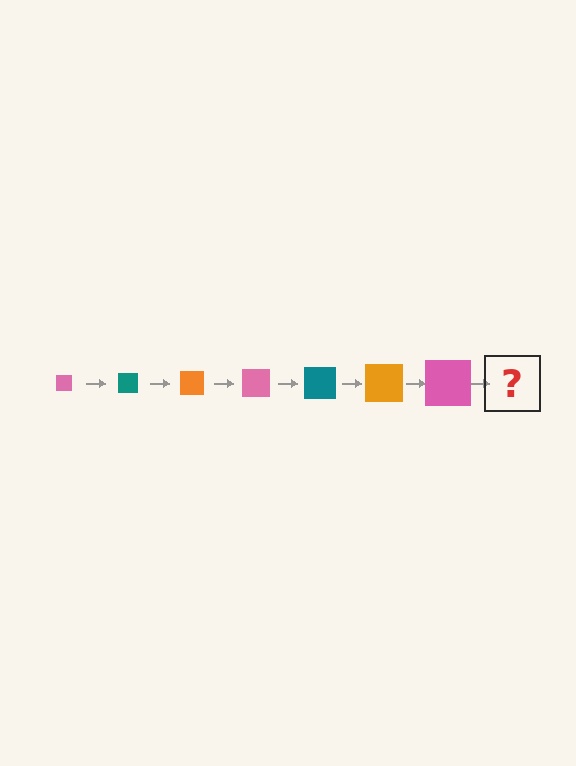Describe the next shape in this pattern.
It should be a teal square, larger than the previous one.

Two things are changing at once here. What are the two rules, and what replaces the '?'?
The two rules are that the square grows larger each step and the color cycles through pink, teal, and orange. The '?' should be a teal square, larger than the previous one.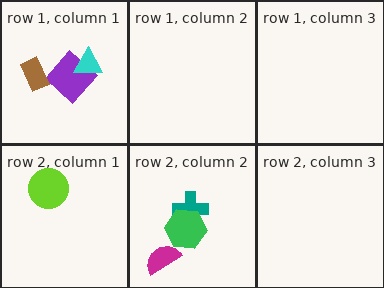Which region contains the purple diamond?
The row 1, column 1 region.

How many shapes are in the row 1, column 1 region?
3.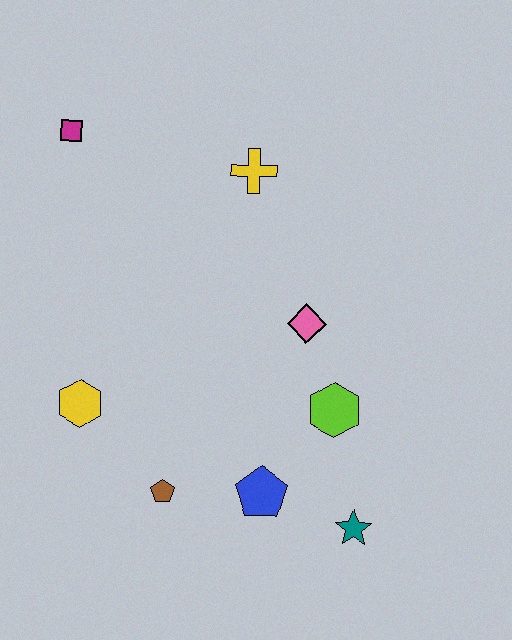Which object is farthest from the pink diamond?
The magenta square is farthest from the pink diamond.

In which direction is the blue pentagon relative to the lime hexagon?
The blue pentagon is below the lime hexagon.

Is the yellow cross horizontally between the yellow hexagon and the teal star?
Yes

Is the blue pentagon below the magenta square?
Yes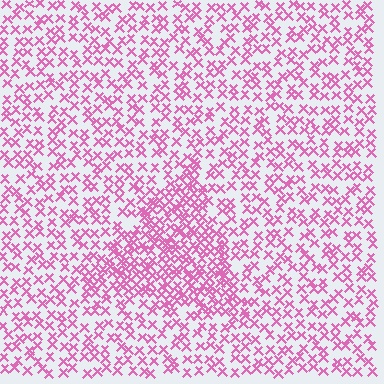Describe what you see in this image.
The image contains small pink elements arranged at two different densities. A triangle-shaped region is visible where the elements are more densely packed than the surrounding area.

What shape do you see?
I see a triangle.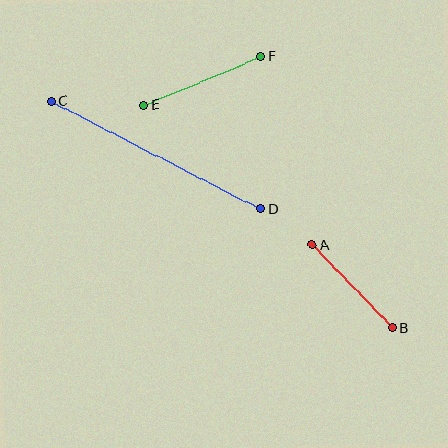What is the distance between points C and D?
The distance is approximately 235 pixels.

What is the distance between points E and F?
The distance is approximately 127 pixels.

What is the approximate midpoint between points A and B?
The midpoint is at approximately (352, 286) pixels.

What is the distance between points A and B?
The distance is approximately 116 pixels.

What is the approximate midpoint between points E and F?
The midpoint is at approximately (203, 81) pixels.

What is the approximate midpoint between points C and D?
The midpoint is at approximately (156, 155) pixels.